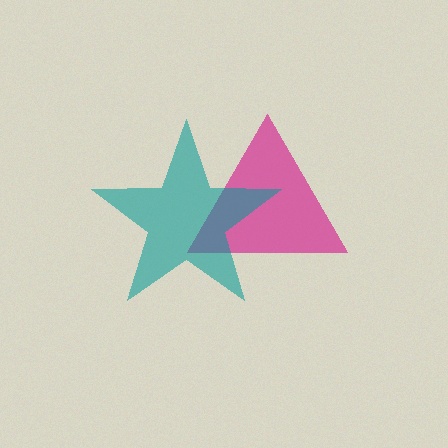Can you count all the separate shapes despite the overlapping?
Yes, there are 2 separate shapes.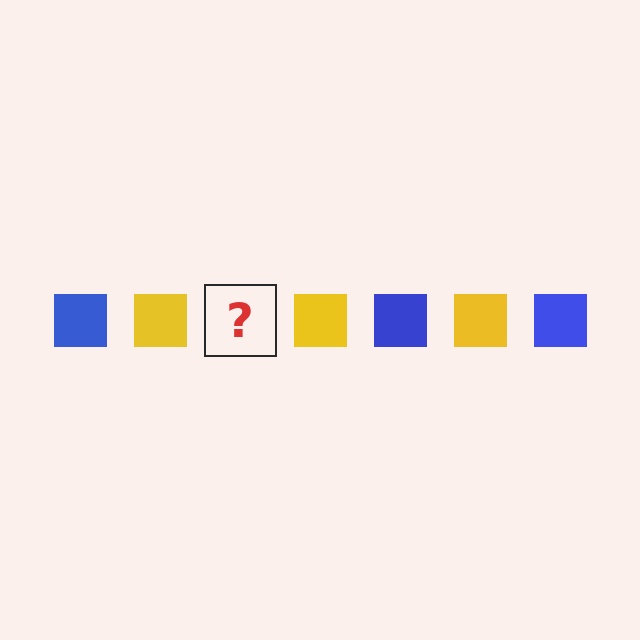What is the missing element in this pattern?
The missing element is a blue square.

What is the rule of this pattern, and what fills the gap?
The rule is that the pattern cycles through blue, yellow squares. The gap should be filled with a blue square.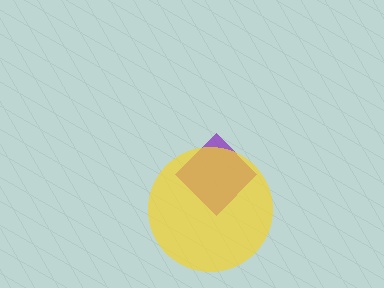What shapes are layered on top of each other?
The layered shapes are: a purple diamond, a yellow circle.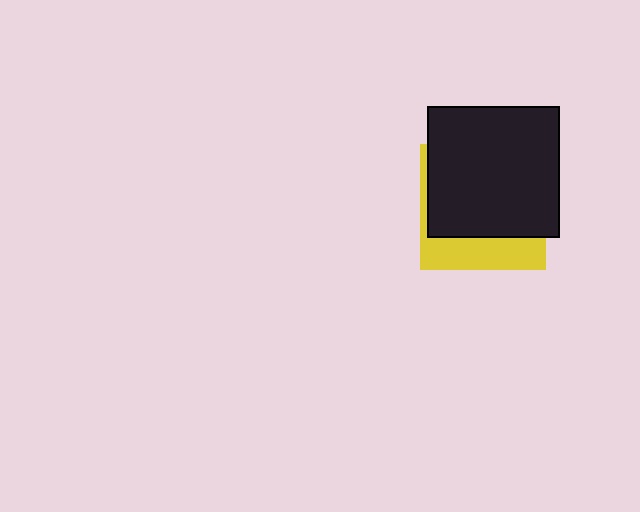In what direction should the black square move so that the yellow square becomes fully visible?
The black square should move up. That is the shortest direction to clear the overlap and leave the yellow square fully visible.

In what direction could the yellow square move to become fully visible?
The yellow square could move down. That would shift it out from behind the black square entirely.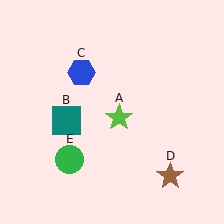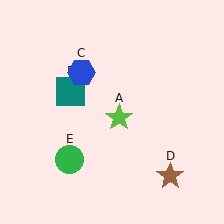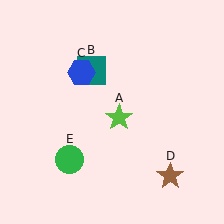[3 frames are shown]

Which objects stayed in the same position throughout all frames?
Lime star (object A) and blue hexagon (object C) and brown star (object D) and green circle (object E) remained stationary.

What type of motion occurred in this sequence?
The teal square (object B) rotated clockwise around the center of the scene.